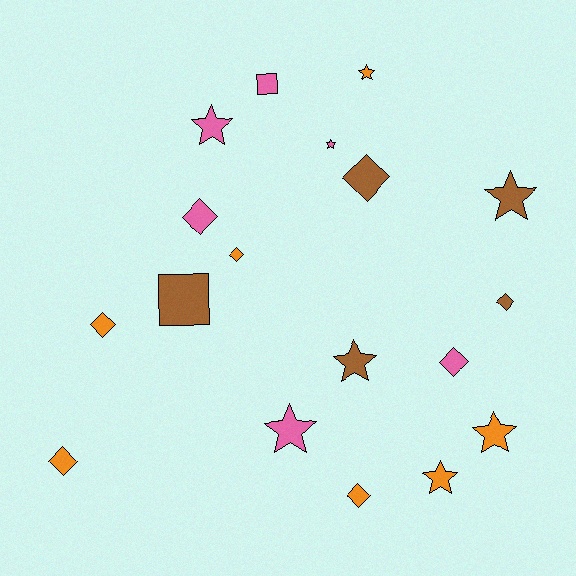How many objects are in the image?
There are 18 objects.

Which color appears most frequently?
Orange, with 7 objects.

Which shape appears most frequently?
Diamond, with 8 objects.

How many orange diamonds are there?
There are 4 orange diamonds.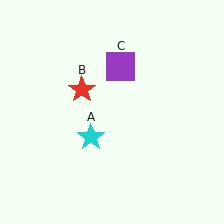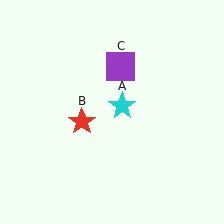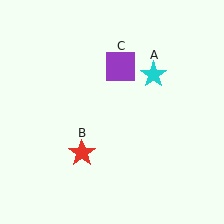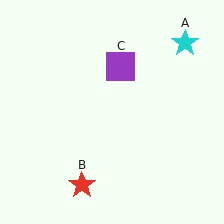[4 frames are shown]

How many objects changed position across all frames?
2 objects changed position: cyan star (object A), red star (object B).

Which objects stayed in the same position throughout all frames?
Purple square (object C) remained stationary.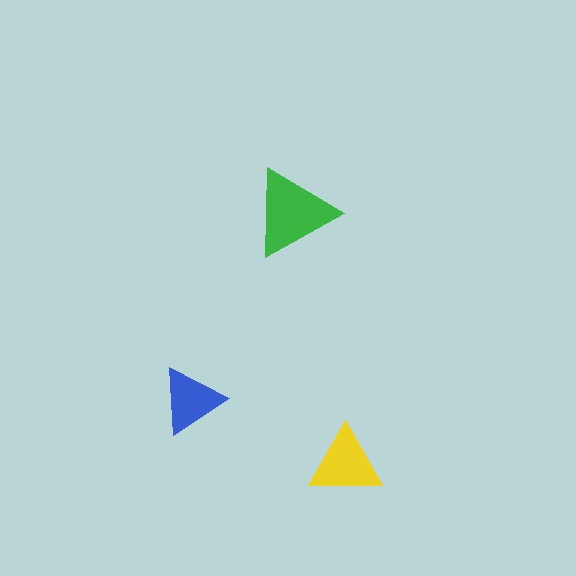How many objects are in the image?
There are 3 objects in the image.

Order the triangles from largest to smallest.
the green one, the yellow one, the blue one.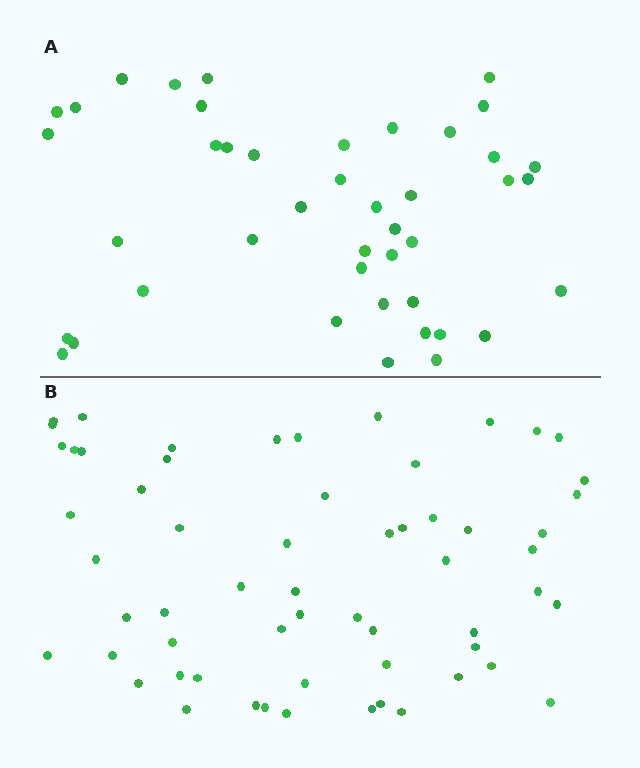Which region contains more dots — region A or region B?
Region B (the bottom region) has more dots.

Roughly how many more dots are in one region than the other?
Region B has approximately 15 more dots than region A.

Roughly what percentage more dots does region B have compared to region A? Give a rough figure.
About 40% more.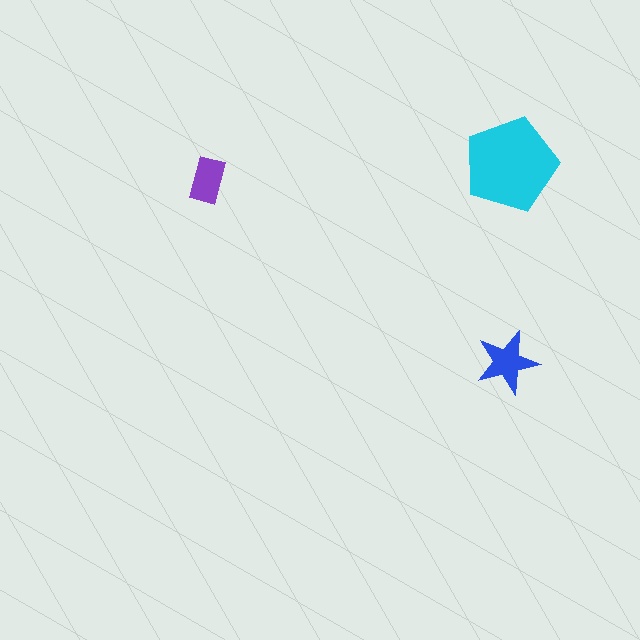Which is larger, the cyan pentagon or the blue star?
The cyan pentagon.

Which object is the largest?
The cyan pentagon.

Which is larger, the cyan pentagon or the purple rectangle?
The cyan pentagon.